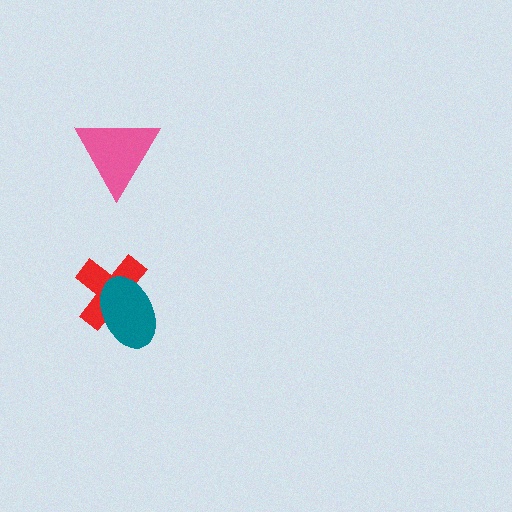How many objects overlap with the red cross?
1 object overlaps with the red cross.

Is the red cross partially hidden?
Yes, it is partially covered by another shape.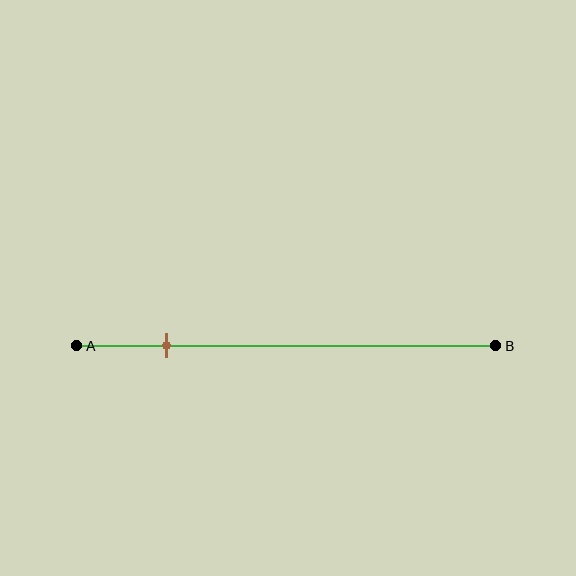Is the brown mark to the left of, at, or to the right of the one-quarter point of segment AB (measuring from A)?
The brown mark is to the left of the one-quarter point of segment AB.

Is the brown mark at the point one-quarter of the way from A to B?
No, the mark is at about 20% from A, not at the 25% one-quarter point.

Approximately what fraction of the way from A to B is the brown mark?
The brown mark is approximately 20% of the way from A to B.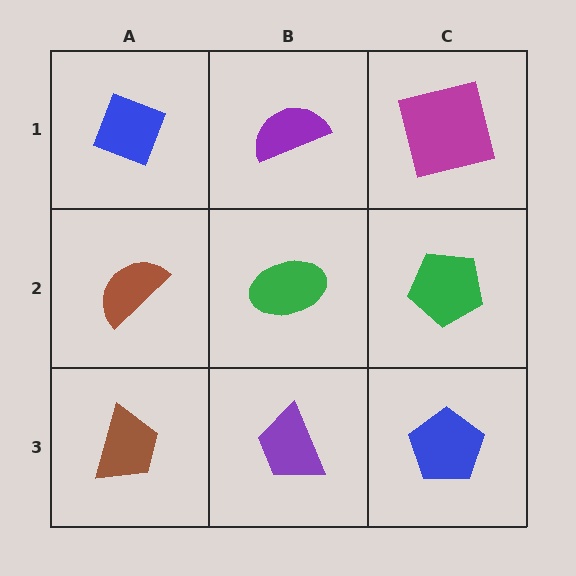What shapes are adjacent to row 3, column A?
A brown semicircle (row 2, column A), a purple trapezoid (row 3, column B).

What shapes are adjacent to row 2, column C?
A magenta square (row 1, column C), a blue pentagon (row 3, column C), a green ellipse (row 2, column B).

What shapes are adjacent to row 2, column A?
A blue diamond (row 1, column A), a brown trapezoid (row 3, column A), a green ellipse (row 2, column B).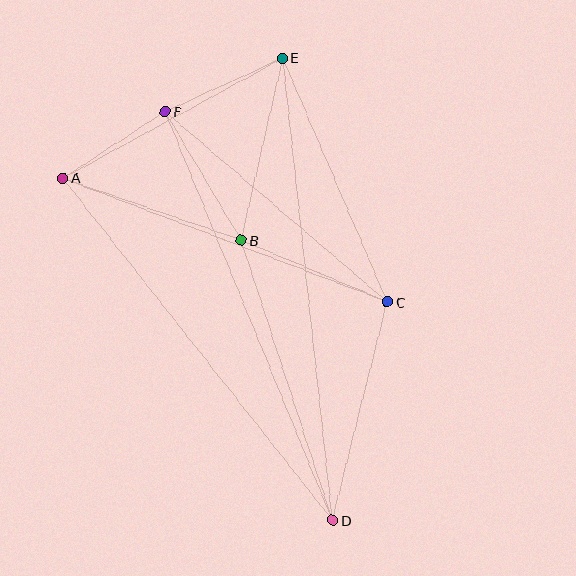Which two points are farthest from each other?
Points D and E are farthest from each other.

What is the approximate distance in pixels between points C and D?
The distance between C and D is approximately 225 pixels.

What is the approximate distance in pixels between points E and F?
The distance between E and F is approximately 129 pixels.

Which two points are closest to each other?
Points A and F are closest to each other.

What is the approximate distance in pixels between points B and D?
The distance between B and D is approximately 295 pixels.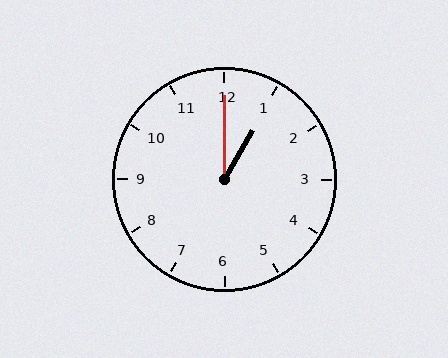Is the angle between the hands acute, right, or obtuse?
It is acute.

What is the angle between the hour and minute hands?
Approximately 30 degrees.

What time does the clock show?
1:00.